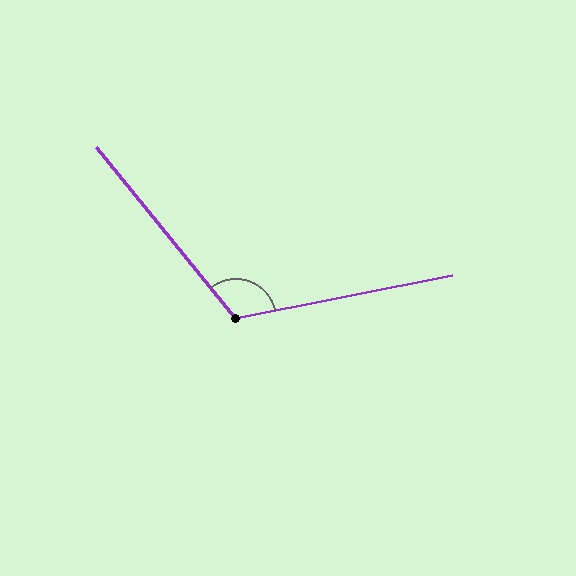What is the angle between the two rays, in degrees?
Approximately 118 degrees.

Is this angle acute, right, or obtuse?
It is obtuse.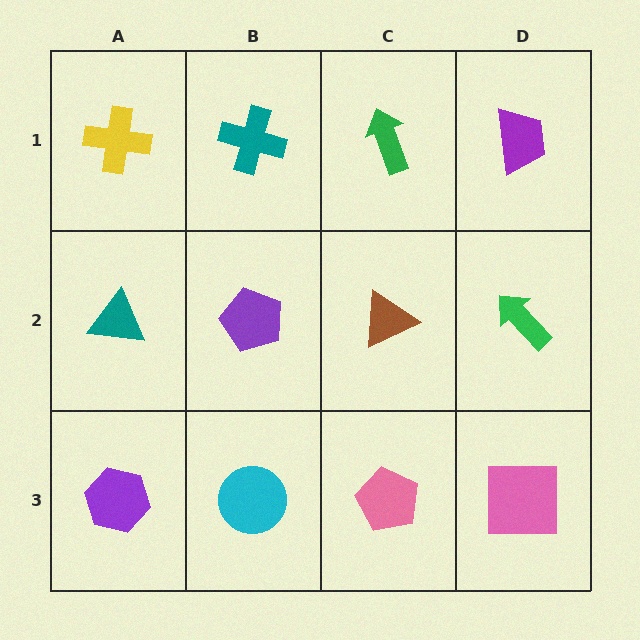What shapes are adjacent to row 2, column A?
A yellow cross (row 1, column A), a purple hexagon (row 3, column A), a purple pentagon (row 2, column B).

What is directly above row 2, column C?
A green arrow.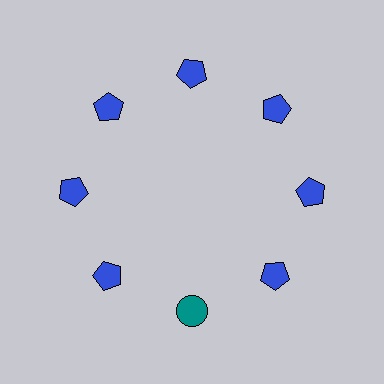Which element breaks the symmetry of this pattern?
The teal circle at roughly the 6 o'clock position breaks the symmetry. All other shapes are blue pentagons.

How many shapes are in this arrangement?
There are 8 shapes arranged in a ring pattern.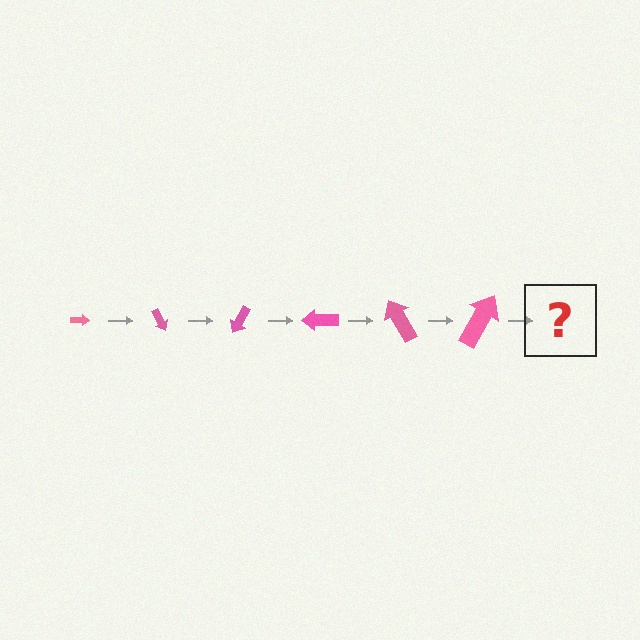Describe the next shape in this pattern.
It should be an arrow, larger than the previous one and rotated 360 degrees from the start.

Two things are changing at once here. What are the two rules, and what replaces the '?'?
The two rules are that the arrow grows larger each step and it rotates 60 degrees each step. The '?' should be an arrow, larger than the previous one and rotated 360 degrees from the start.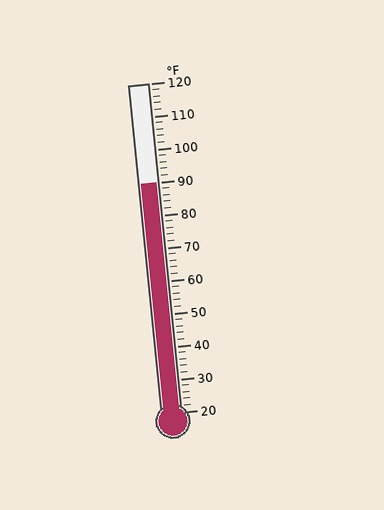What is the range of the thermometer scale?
The thermometer scale ranges from 20°F to 120°F.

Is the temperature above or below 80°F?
The temperature is above 80°F.